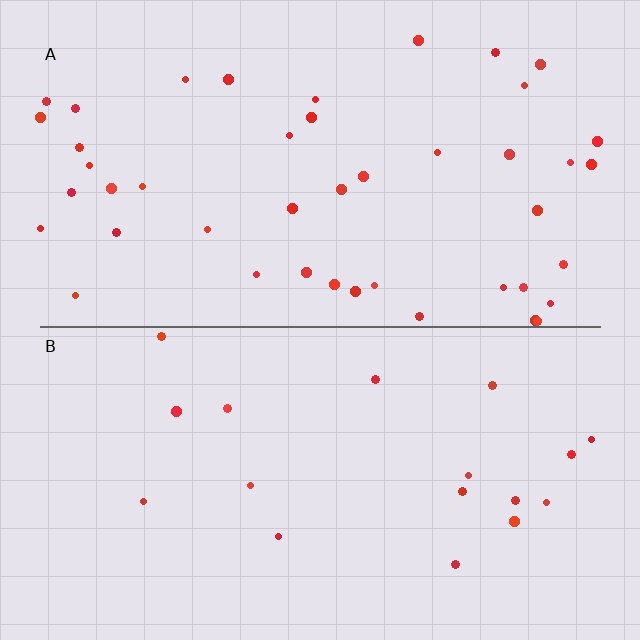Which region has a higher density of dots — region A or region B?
A (the top).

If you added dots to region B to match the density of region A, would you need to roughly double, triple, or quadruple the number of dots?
Approximately triple.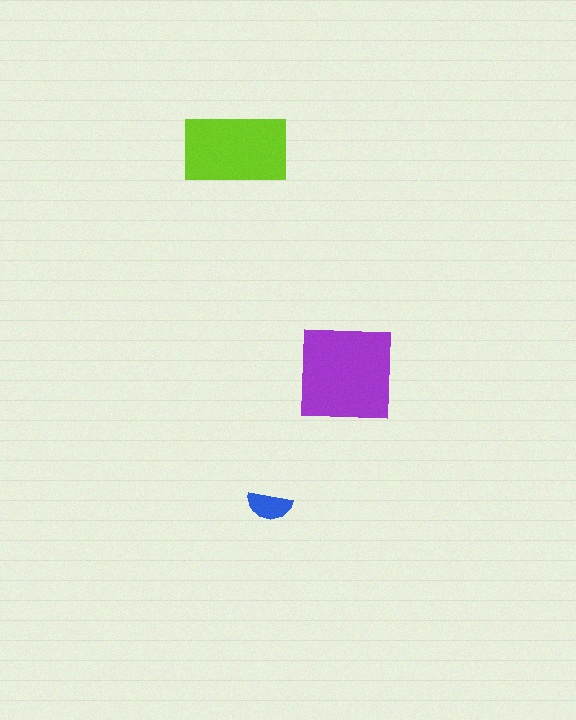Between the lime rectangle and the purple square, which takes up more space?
The purple square.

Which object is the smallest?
The blue semicircle.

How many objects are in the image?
There are 3 objects in the image.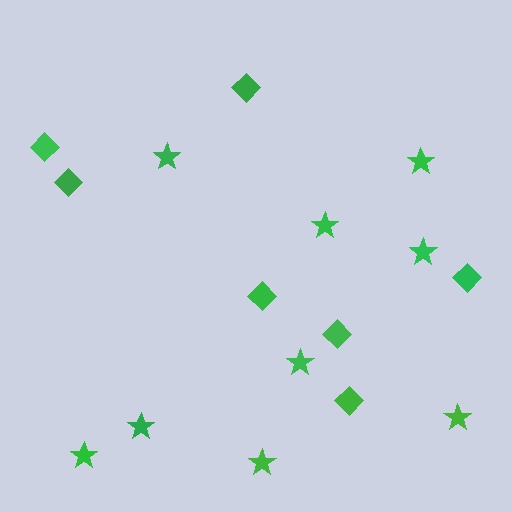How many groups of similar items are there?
There are 2 groups: one group of diamonds (7) and one group of stars (9).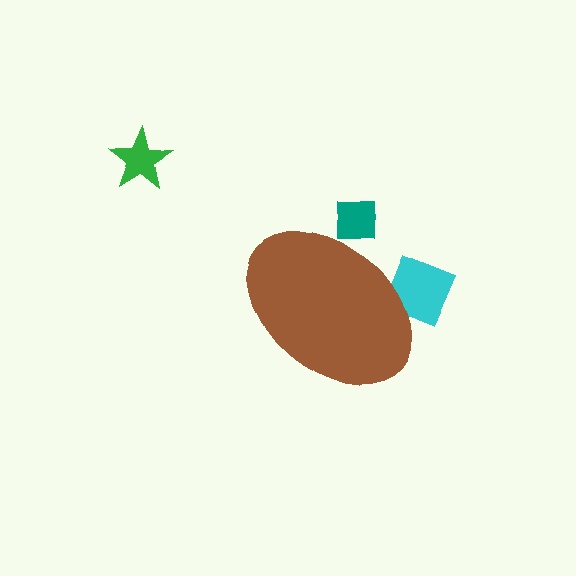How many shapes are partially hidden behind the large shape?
2 shapes are partially hidden.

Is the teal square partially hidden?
Yes, the teal square is partially hidden behind the brown ellipse.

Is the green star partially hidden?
No, the green star is fully visible.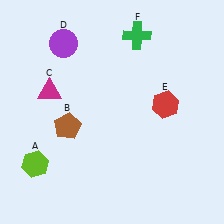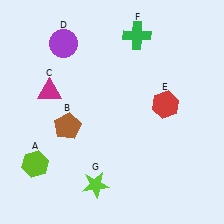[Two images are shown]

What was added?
A lime star (G) was added in Image 2.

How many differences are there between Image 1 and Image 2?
There is 1 difference between the two images.